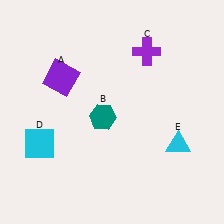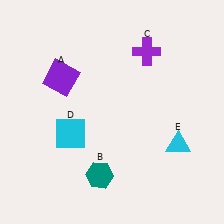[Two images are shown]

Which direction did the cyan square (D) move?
The cyan square (D) moved right.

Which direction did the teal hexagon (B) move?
The teal hexagon (B) moved down.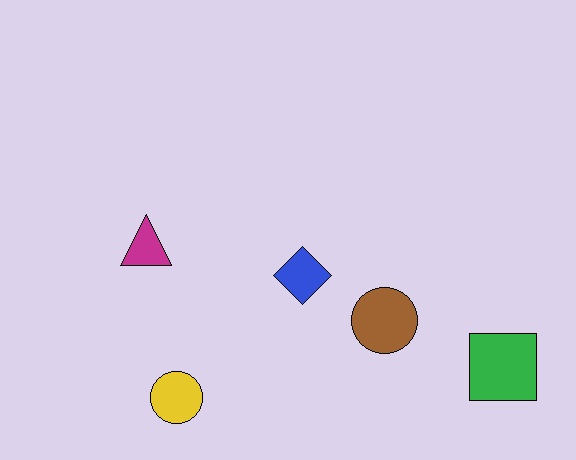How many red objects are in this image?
There are no red objects.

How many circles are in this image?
There are 2 circles.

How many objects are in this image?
There are 5 objects.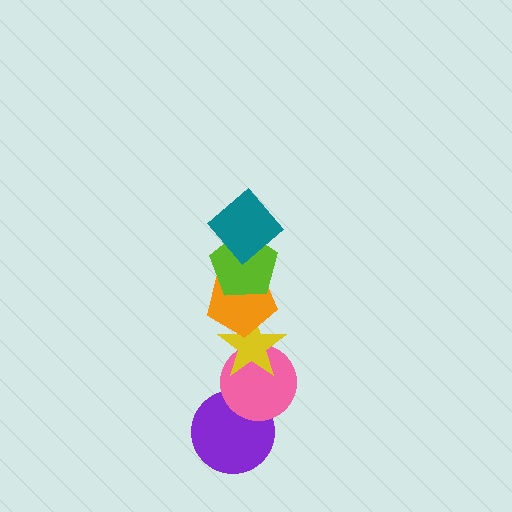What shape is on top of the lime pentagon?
The teal diamond is on top of the lime pentagon.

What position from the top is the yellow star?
The yellow star is 4th from the top.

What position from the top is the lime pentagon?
The lime pentagon is 2nd from the top.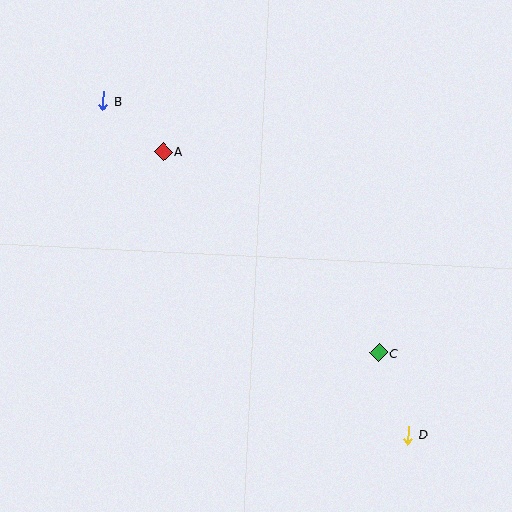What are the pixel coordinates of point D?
Point D is at (408, 435).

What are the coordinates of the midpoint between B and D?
The midpoint between B and D is at (255, 268).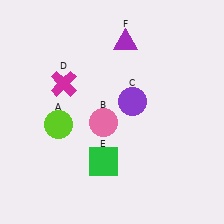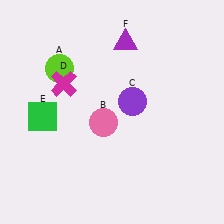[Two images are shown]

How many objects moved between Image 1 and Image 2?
2 objects moved between the two images.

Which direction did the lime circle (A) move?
The lime circle (A) moved up.